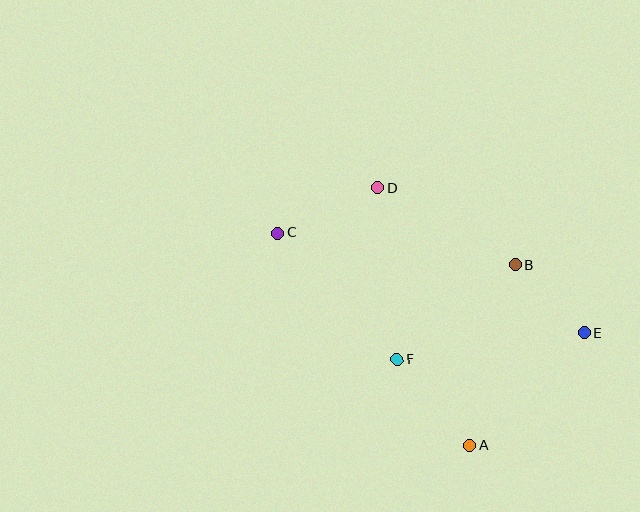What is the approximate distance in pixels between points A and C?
The distance between A and C is approximately 286 pixels.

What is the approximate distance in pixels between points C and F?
The distance between C and F is approximately 174 pixels.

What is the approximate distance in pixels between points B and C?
The distance between B and C is approximately 240 pixels.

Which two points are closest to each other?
Points B and E are closest to each other.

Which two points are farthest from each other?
Points C and E are farthest from each other.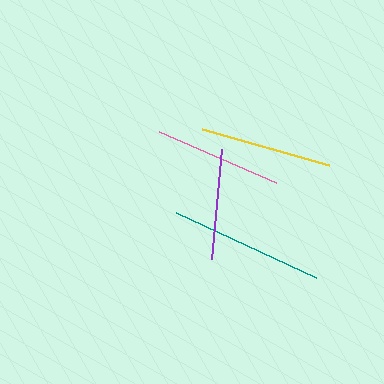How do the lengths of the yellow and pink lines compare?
The yellow and pink lines are approximately the same length.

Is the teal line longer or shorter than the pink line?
The teal line is longer than the pink line.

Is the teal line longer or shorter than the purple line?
The teal line is longer than the purple line.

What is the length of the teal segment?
The teal segment is approximately 154 pixels long.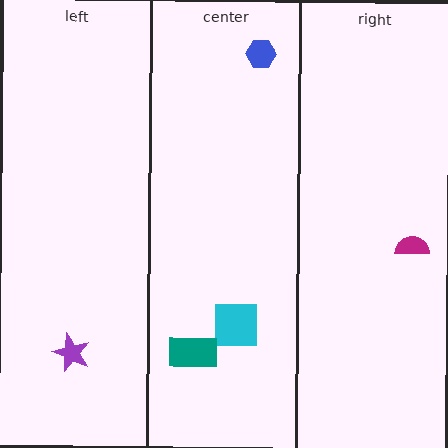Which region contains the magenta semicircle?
The right region.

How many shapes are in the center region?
3.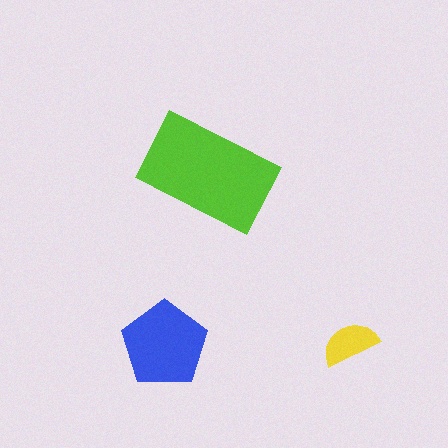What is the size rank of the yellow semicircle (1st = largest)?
3rd.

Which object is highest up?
The lime rectangle is topmost.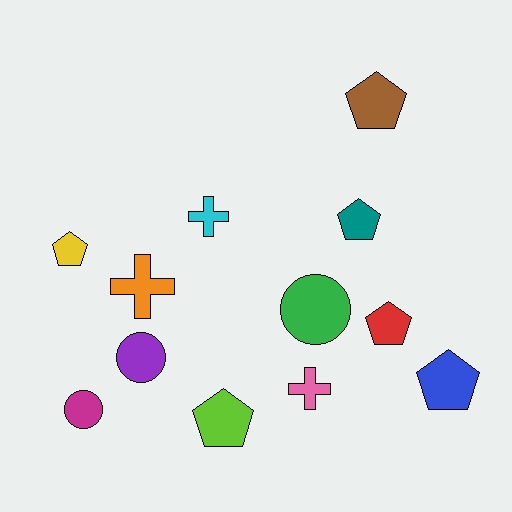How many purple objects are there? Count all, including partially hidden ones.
There is 1 purple object.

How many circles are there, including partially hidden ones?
There are 3 circles.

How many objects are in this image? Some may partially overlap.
There are 12 objects.